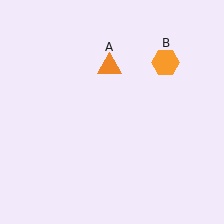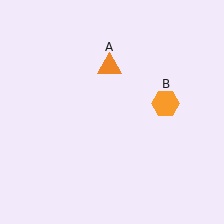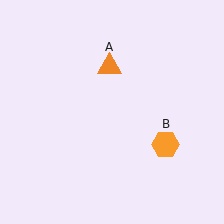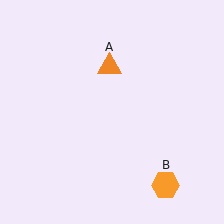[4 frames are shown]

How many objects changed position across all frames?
1 object changed position: orange hexagon (object B).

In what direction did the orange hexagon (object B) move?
The orange hexagon (object B) moved down.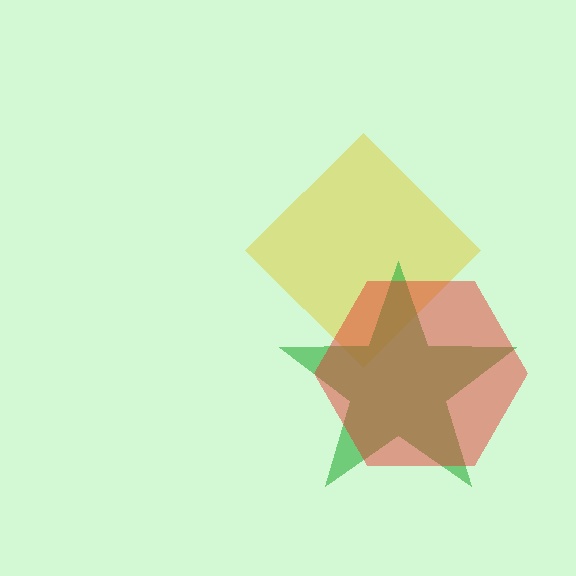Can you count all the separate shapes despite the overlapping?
Yes, there are 3 separate shapes.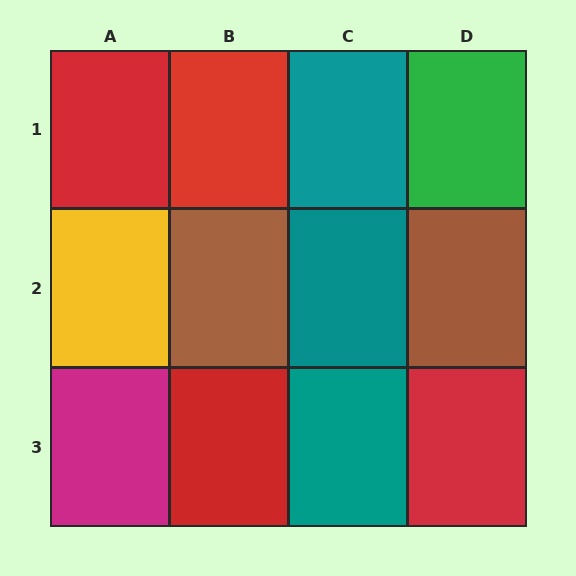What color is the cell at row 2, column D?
Brown.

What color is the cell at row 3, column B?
Red.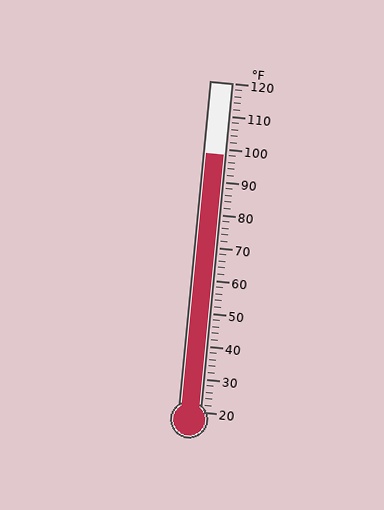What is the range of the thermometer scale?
The thermometer scale ranges from 20°F to 120°F.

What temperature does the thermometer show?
The thermometer shows approximately 98°F.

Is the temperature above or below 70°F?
The temperature is above 70°F.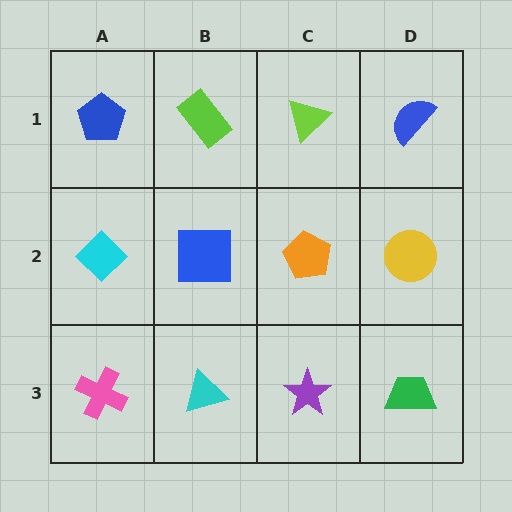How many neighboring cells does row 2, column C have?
4.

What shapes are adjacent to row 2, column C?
A lime triangle (row 1, column C), a purple star (row 3, column C), a blue square (row 2, column B), a yellow circle (row 2, column D).